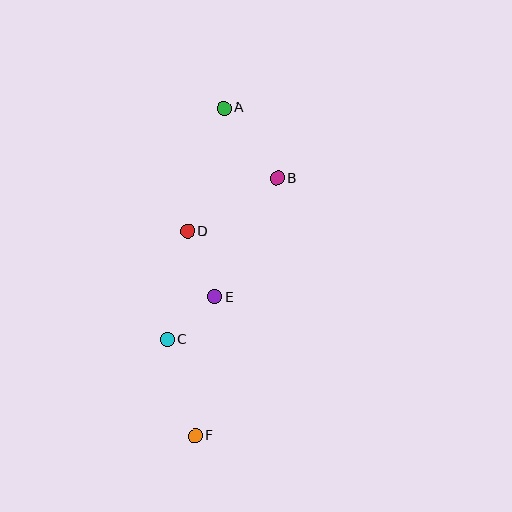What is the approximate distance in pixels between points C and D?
The distance between C and D is approximately 110 pixels.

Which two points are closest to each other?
Points C and E are closest to each other.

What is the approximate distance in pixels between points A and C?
The distance between A and C is approximately 238 pixels.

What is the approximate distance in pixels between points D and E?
The distance between D and E is approximately 71 pixels.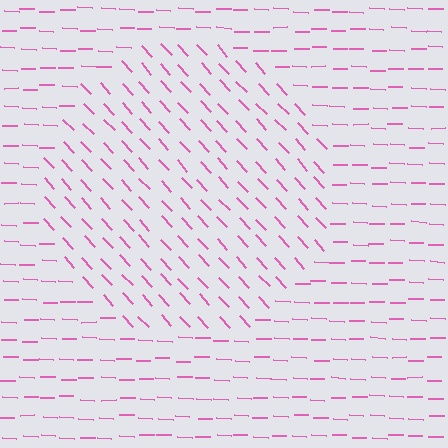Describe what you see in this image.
The image is filled with small pink line segments. A circle region in the image has lines oriented differently from the surrounding lines, creating a visible texture boundary.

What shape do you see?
I see a circle.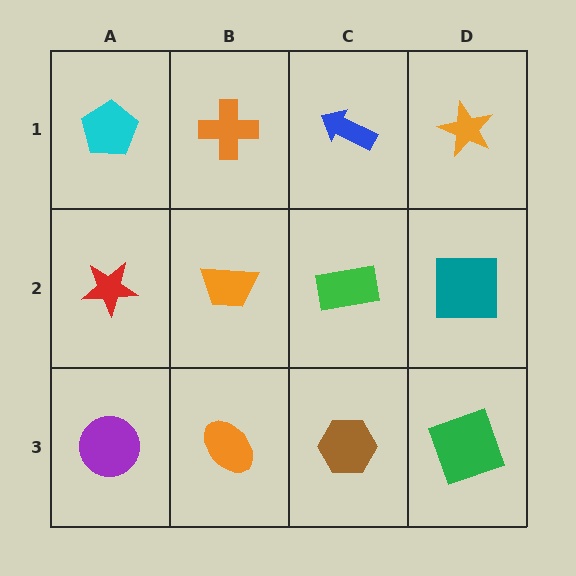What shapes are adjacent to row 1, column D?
A teal square (row 2, column D), a blue arrow (row 1, column C).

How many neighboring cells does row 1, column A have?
2.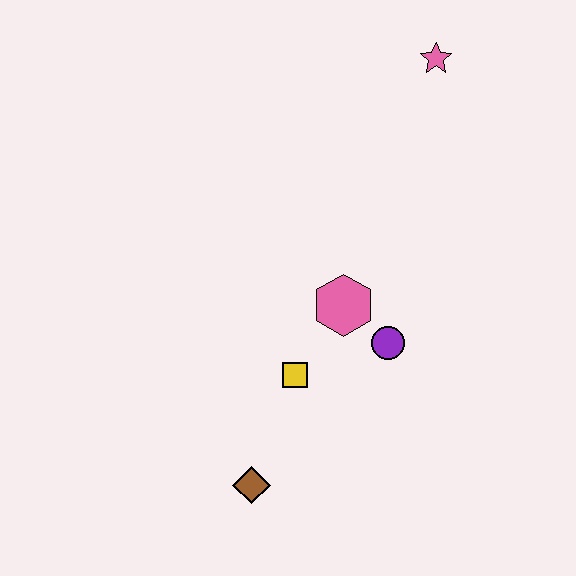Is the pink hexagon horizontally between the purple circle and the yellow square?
Yes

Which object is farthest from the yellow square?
The pink star is farthest from the yellow square.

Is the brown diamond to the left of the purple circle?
Yes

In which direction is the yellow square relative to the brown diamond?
The yellow square is above the brown diamond.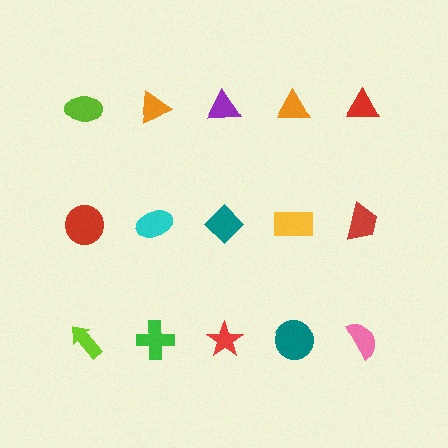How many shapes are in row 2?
5 shapes.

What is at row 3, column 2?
A green cross.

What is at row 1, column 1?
A lime ellipse.